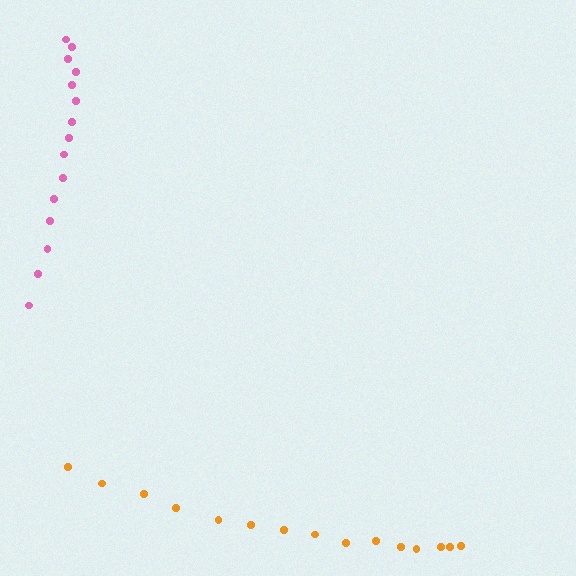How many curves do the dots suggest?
There are 2 distinct paths.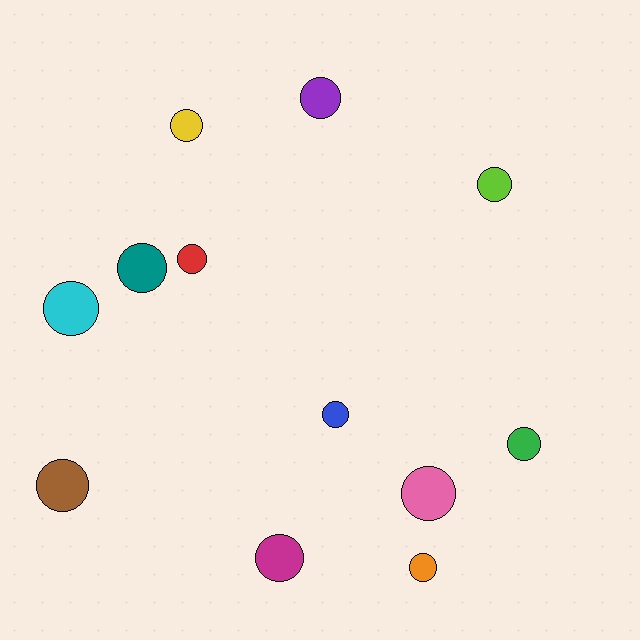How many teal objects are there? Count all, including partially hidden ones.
There is 1 teal object.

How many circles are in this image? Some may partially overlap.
There are 12 circles.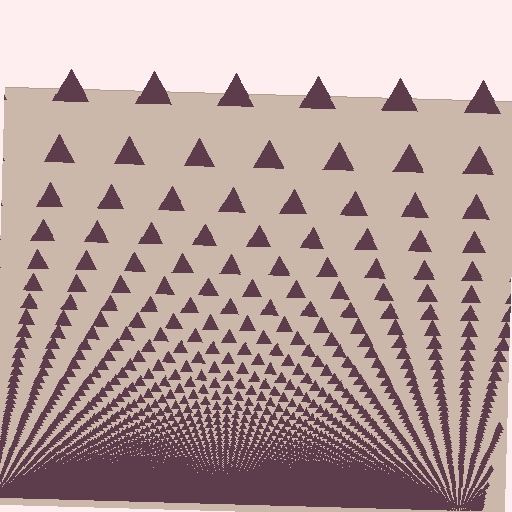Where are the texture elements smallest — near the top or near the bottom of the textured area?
Near the bottom.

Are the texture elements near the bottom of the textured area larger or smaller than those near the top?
Smaller. The gradient is inverted — elements near the bottom are smaller and denser.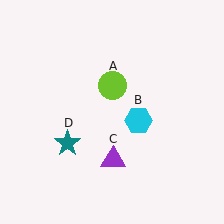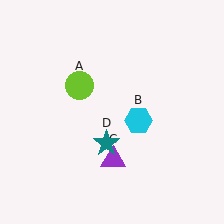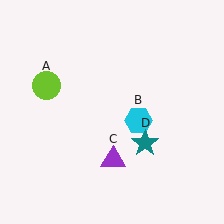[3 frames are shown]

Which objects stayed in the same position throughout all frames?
Cyan hexagon (object B) and purple triangle (object C) remained stationary.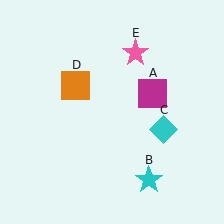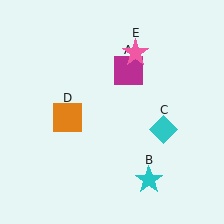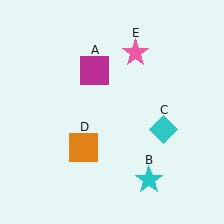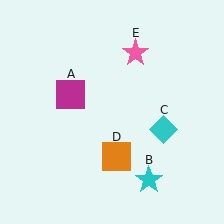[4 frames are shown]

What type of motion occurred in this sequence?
The magenta square (object A), orange square (object D) rotated counterclockwise around the center of the scene.